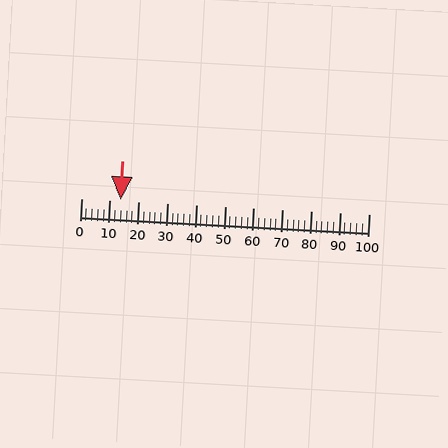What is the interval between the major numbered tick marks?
The major tick marks are spaced 10 units apart.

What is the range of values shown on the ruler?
The ruler shows values from 0 to 100.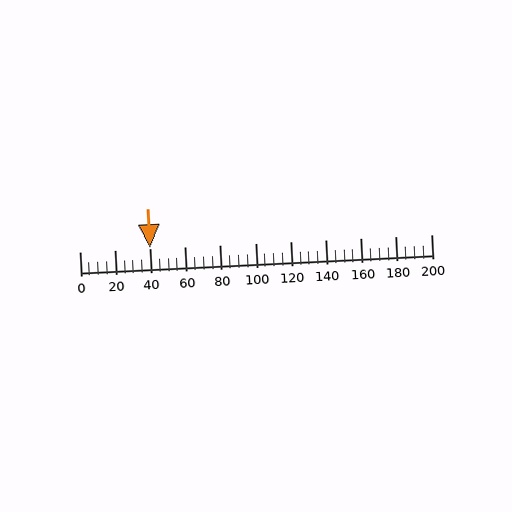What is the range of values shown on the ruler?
The ruler shows values from 0 to 200.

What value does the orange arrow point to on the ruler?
The orange arrow points to approximately 40.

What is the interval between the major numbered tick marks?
The major tick marks are spaced 20 units apart.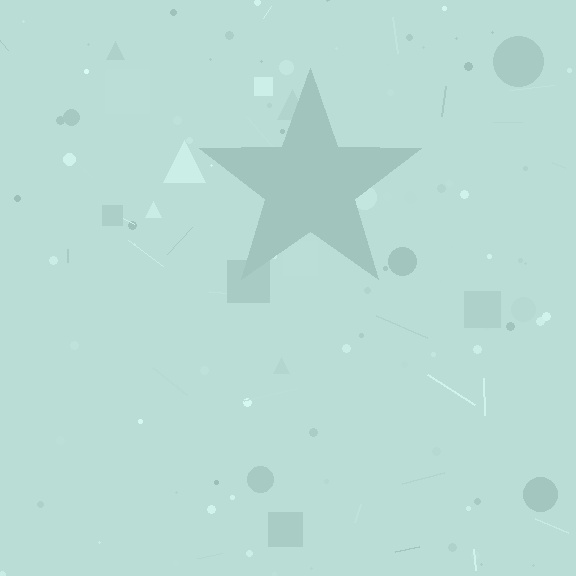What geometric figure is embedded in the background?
A star is embedded in the background.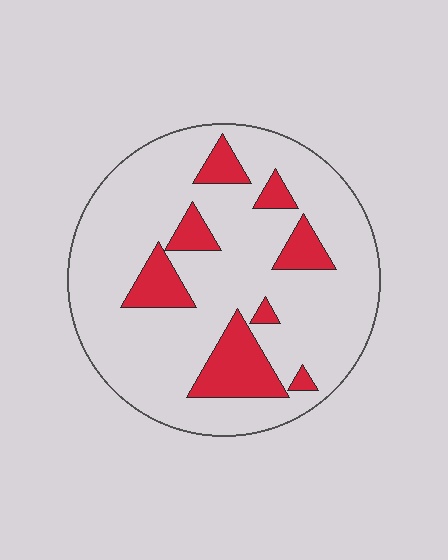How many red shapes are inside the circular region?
8.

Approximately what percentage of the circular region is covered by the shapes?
Approximately 20%.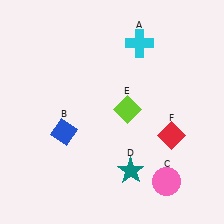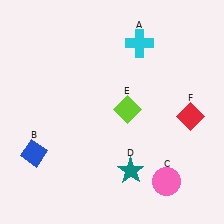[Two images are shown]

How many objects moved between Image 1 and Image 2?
2 objects moved between the two images.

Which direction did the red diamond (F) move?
The red diamond (F) moved up.